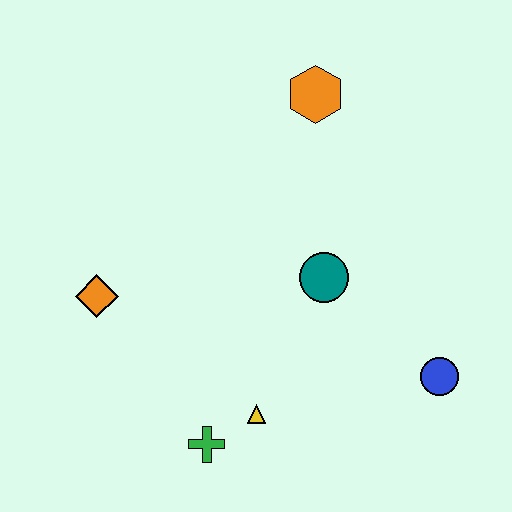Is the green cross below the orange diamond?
Yes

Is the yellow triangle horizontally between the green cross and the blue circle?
Yes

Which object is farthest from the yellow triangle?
The orange hexagon is farthest from the yellow triangle.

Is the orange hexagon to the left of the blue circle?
Yes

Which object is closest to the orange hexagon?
The teal circle is closest to the orange hexagon.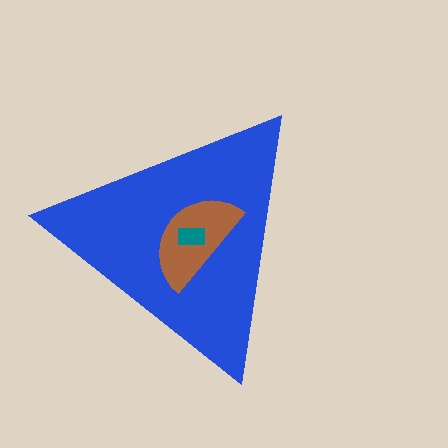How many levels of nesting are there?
3.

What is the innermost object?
The teal rectangle.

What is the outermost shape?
The blue triangle.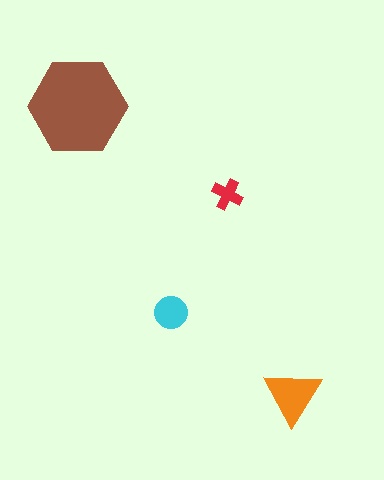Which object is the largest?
The brown hexagon.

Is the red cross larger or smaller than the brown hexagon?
Smaller.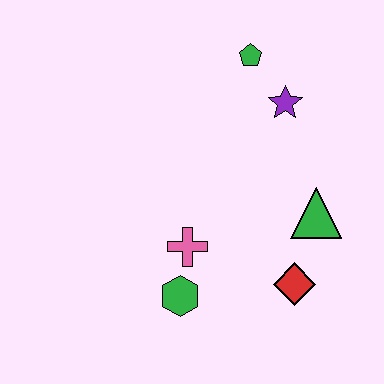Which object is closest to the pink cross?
The green hexagon is closest to the pink cross.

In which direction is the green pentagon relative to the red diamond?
The green pentagon is above the red diamond.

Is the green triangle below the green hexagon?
No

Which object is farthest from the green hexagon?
The green pentagon is farthest from the green hexagon.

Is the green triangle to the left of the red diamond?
No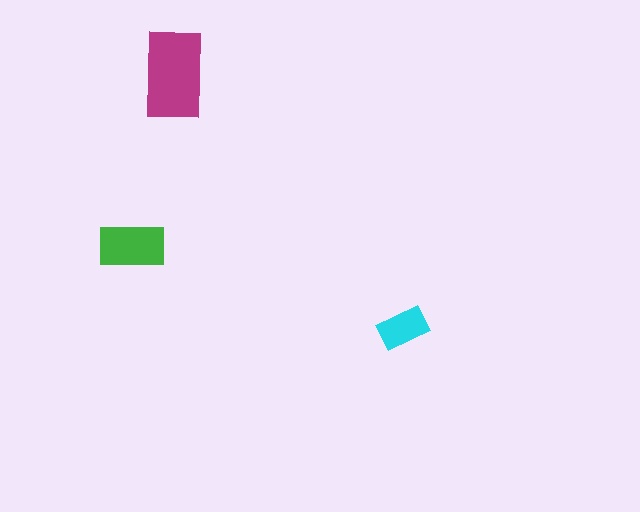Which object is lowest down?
The cyan rectangle is bottommost.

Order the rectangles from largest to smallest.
the magenta one, the green one, the cyan one.